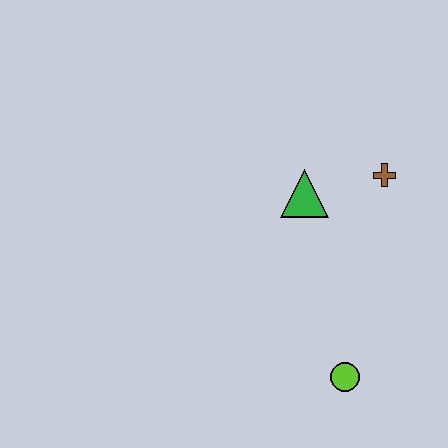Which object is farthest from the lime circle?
The brown cross is farthest from the lime circle.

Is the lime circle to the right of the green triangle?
Yes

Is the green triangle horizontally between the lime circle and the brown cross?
No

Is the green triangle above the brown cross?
No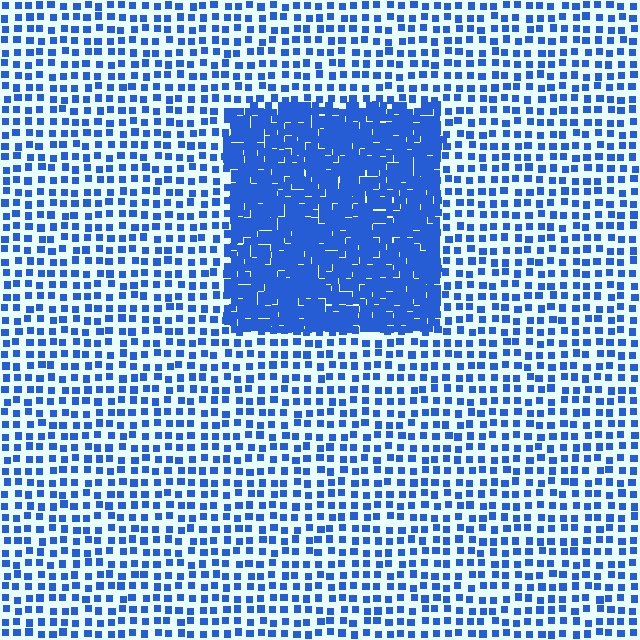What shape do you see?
I see a rectangle.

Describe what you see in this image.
The image contains small blue elements arranged at two different densities. A rectangle-shaped region is visible where the elements are more densely packed than the surrounding area.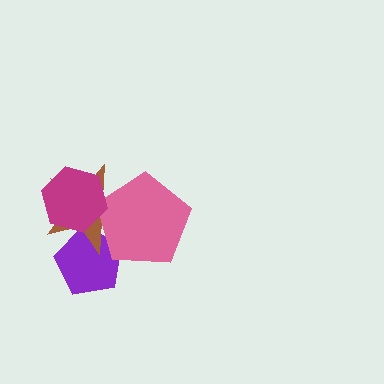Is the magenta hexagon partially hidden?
No, no other shape covers it.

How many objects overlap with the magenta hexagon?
2 objects overlap with the magenta hexagon.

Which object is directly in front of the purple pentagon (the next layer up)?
The brown star is directly in front of the purple pentagon.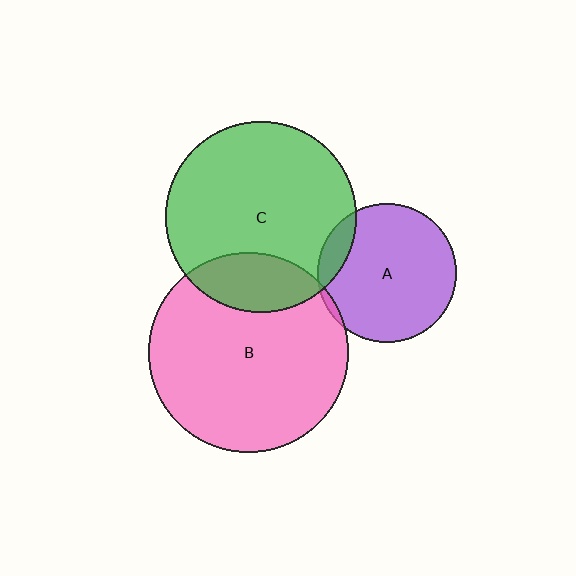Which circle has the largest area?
Circle B (pink).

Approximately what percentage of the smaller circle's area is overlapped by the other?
Approximately 20%.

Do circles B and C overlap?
Yes.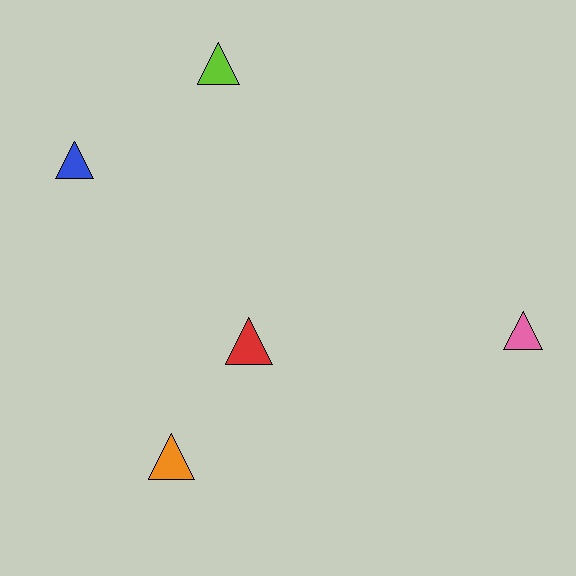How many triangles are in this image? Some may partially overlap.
There are 5 triangles.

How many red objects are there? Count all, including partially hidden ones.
There is 1 red object.